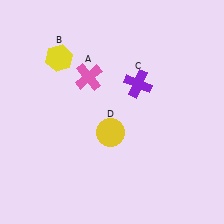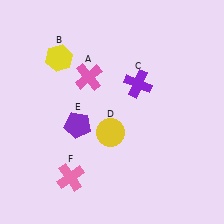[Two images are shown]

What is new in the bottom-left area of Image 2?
A purple pentagon (E) was added in the bottom-left area of Image 2.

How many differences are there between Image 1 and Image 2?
There are 2 differences between the two images.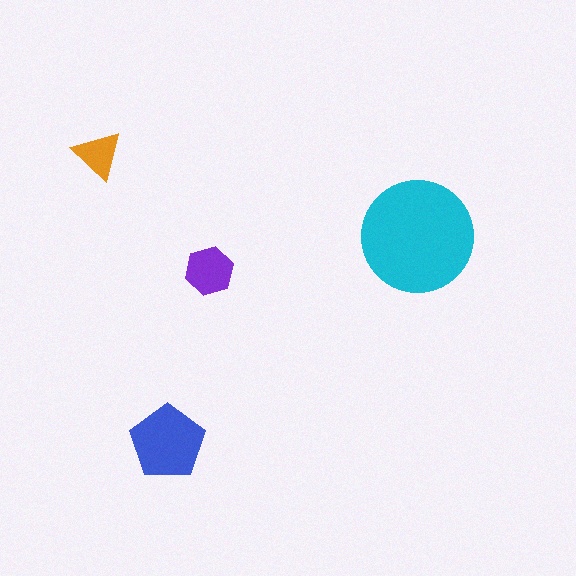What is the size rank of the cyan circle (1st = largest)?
1st.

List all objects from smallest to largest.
The orange triangle, the purple hexagon, the blue pentagon, the cyan circle.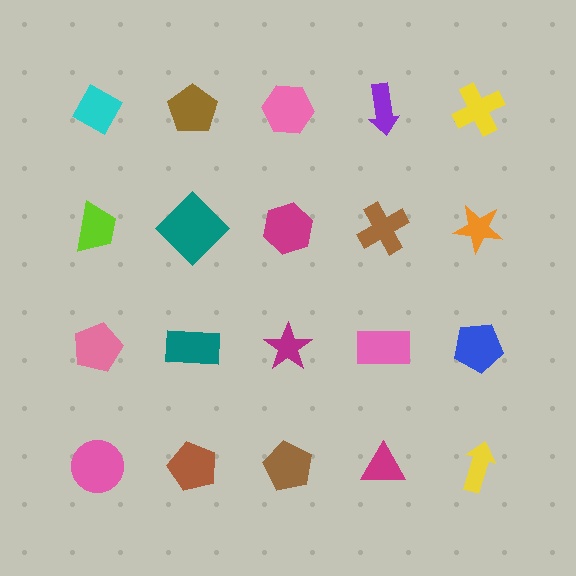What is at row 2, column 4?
A brown cross.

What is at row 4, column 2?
A brown pentagon.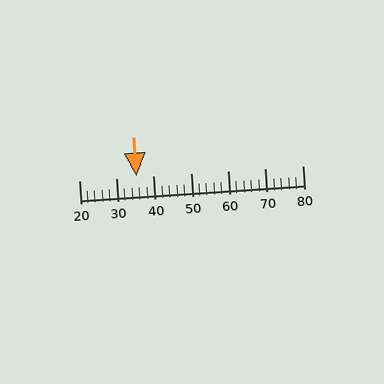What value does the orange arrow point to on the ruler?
The orange arrow points to approximately 35.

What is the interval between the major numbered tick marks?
The major tick marks are spaced 10 units apart.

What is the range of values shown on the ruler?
The ruler shows values from 20 to 80.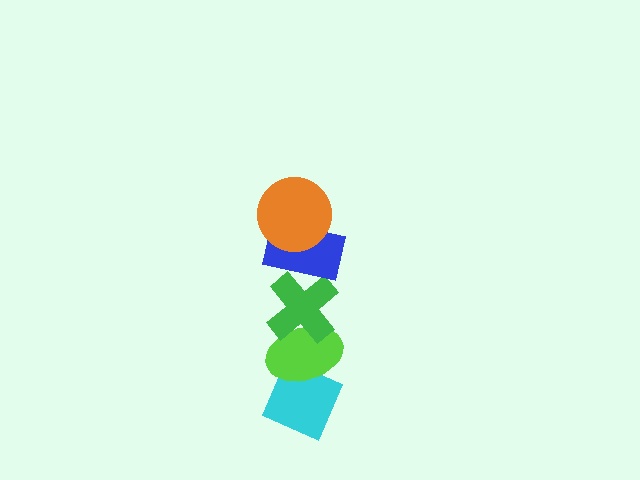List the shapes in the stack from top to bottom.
From top to bottom: the orange circle, the blue rectangle, the green cross, the lime ellipse, the cyan diamond.